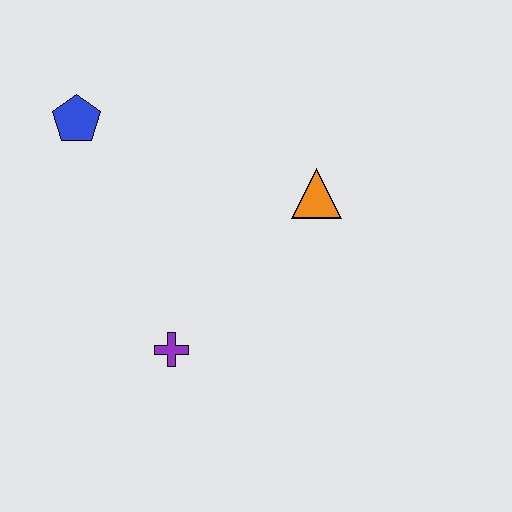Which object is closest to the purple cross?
The orange triangle is closest to the purple cross.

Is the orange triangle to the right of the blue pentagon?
Yes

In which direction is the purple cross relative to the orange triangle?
The purple cross is below the orange triangle.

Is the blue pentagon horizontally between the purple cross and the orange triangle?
No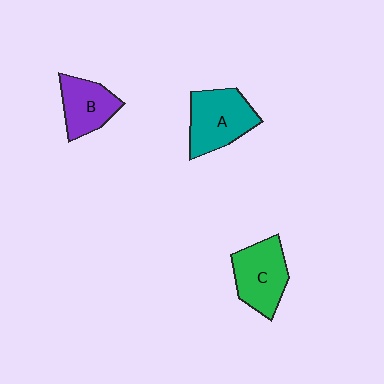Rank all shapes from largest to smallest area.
From largest to smallest: A (teal), C (green), B (purple).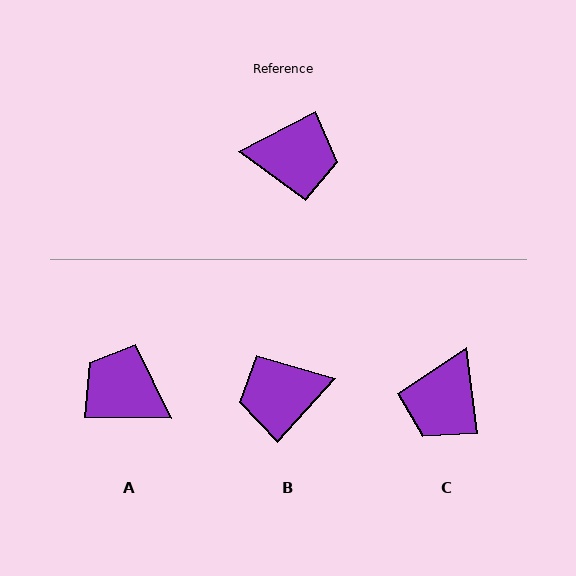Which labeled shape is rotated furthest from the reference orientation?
B, about 160 degrees away.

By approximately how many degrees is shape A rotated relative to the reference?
Approximately 152 degrees counter-clockwise.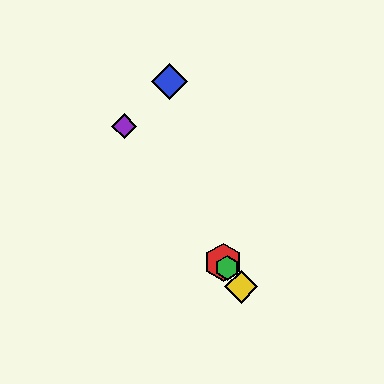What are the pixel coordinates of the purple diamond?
The purple diamond is at (124, 126).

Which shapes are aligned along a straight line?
The red hexagon, the green hexagon, the yellow diamond, the purple diamond are aligned along a straight line.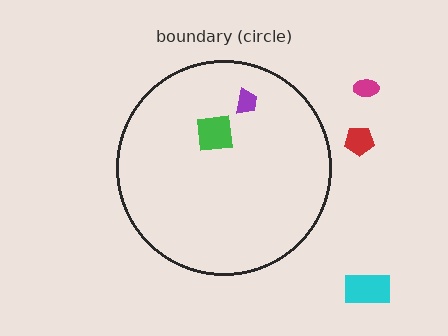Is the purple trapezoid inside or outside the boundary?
Inside.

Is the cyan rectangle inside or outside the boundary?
Outside.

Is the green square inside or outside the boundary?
Inside.